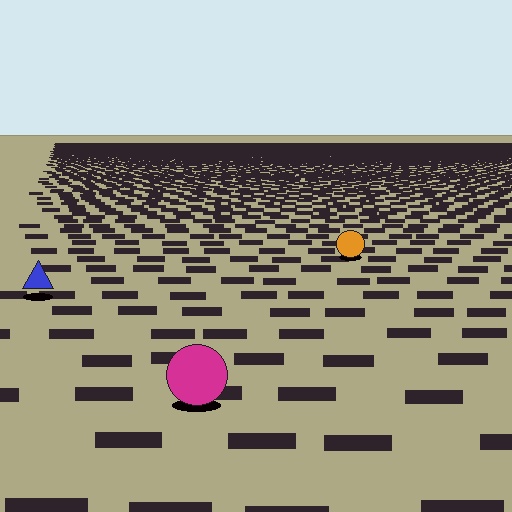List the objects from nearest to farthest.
From nearest to farthest: the magenta circle, the blue triangle, the orange circle.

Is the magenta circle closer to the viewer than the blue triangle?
Yes. The magenta circle is closer — you can tell from the texture gradient: the ground texture is coarser near it.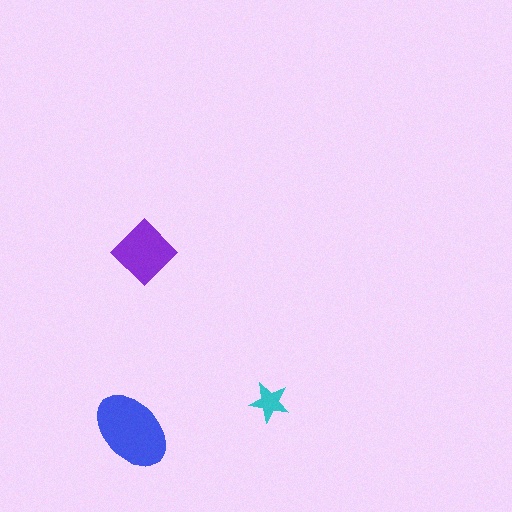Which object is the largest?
The blue ellipse.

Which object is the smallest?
The cyan star.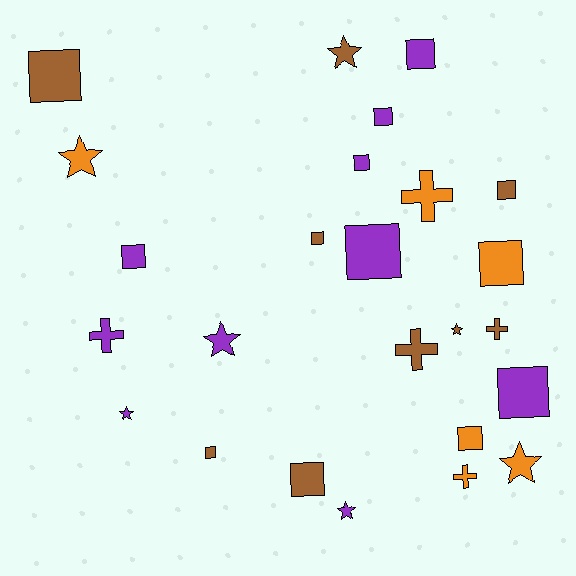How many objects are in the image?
There are 25 objects.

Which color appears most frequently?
Purple, with 10 objects.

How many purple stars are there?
There are 3 purple stars.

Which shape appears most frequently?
Square, with 13 objects.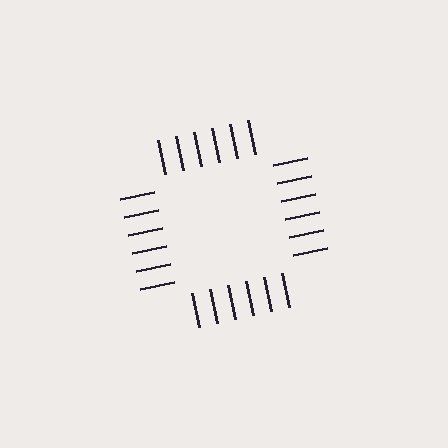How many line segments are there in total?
24 — 6 along each of the 4 edges.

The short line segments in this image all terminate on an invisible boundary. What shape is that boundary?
An illusory square — the line segments terminate on its edges but no continuous stroke is drawn.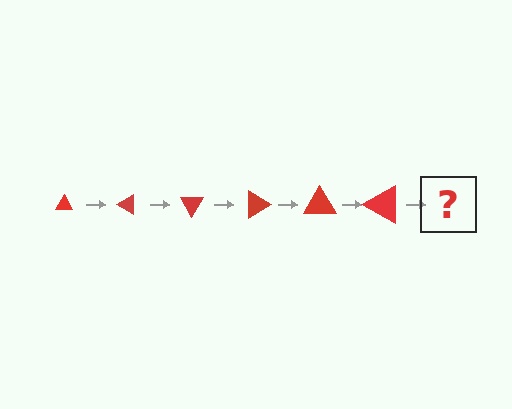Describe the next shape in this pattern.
It should be a triangle, larger than the previous one and rotated 180 degrees from the start.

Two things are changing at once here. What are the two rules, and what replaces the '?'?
The two rules are that the triangle grows larger each step and it rotates 30 degrees each step. The '?' should be a triangle, larger than the previous one and rotated 180 degrees from the start.